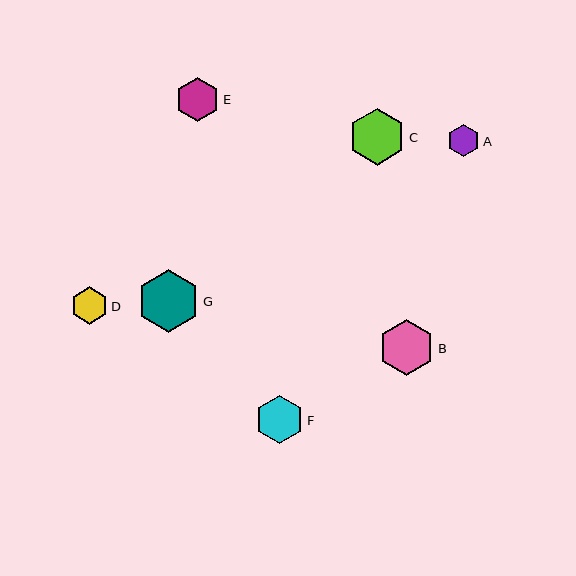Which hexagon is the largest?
Hexagon G is the largest with a size of approximately 63 pixels.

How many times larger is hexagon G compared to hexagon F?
Hexagon G is approximately 1.3 times the size of hexagon F.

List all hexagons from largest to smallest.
From largest to smallest: G, C, B, F, E, D, A.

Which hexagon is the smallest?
Hexagon A is the smallest with a size of approximately 33 pixels.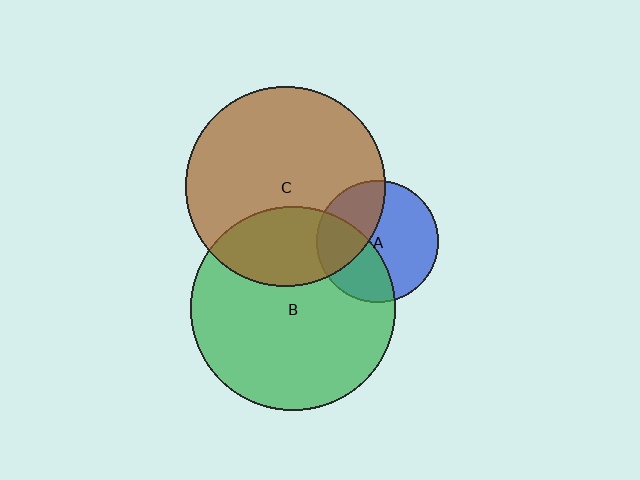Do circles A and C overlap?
Yes.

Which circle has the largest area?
Circle B (green).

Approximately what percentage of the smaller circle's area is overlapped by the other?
Approximately 35%.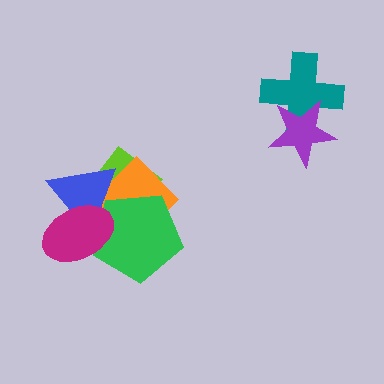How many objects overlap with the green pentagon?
4 objects overlap with the green pentagon.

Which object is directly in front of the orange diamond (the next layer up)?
The blue triangle is directly in front of the orange diamond.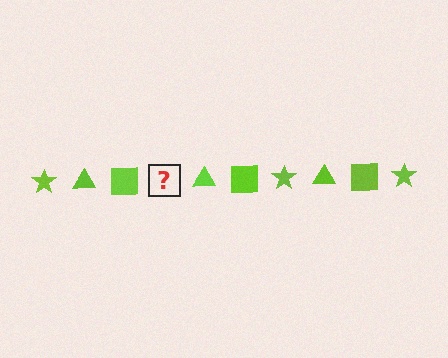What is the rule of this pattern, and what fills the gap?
The rule is that the pattern cycles through star, triangle, square shapes in lime. The gap should be filled with a lime star.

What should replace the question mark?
The question mark should be replaced with a lime star.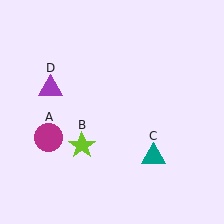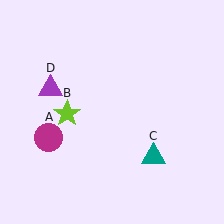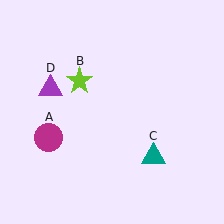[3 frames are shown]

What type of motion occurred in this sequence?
The lime star (object B) rotated clockwise around the center of the scene.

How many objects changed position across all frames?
1 object changed position: lime star (object B).